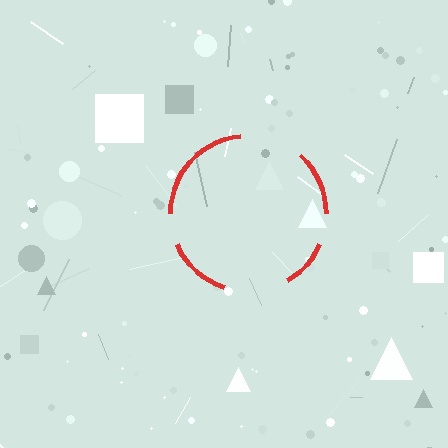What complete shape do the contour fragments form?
The contour fragments form a circle.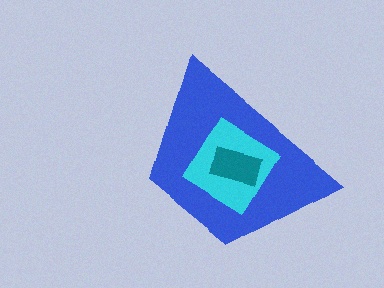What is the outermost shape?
The blue trapezoid.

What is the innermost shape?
The teal rectangle.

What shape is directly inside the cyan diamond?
The teal rectangle.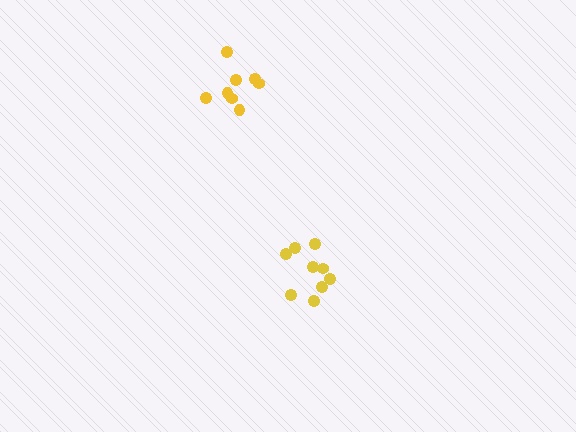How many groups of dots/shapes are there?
There are 2 groups.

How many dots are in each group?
Group 1: 9 dots, Group 2: 8 dots (17 total).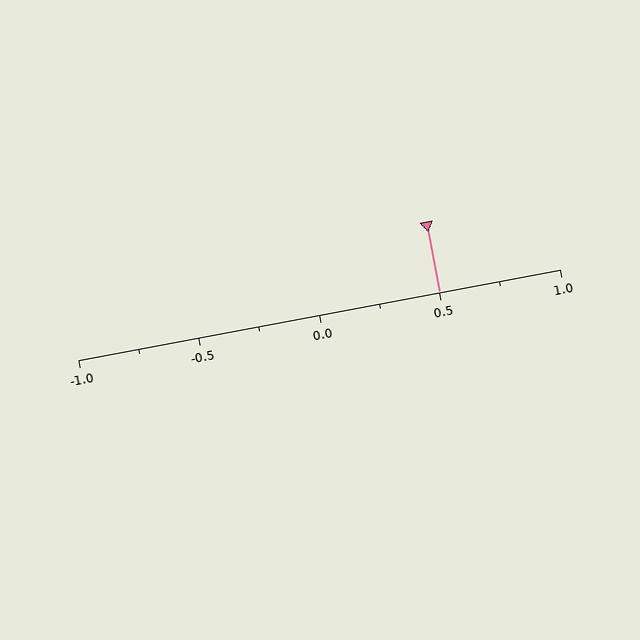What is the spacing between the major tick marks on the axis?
The major ticks are spaced 0.5 apart.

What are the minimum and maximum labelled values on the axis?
The axis runs from -1.0 to 1.0.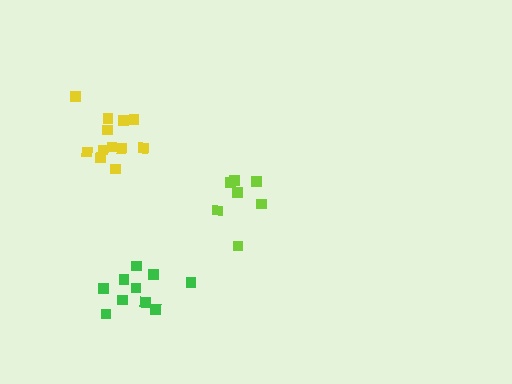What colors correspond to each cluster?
The clusters are colored: yellow, lime, green.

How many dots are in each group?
Group 1: 12 dots, Group 2: 7 dots, Group 3: 10 dots (29 total).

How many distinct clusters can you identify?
There are 3 distinct clusters.